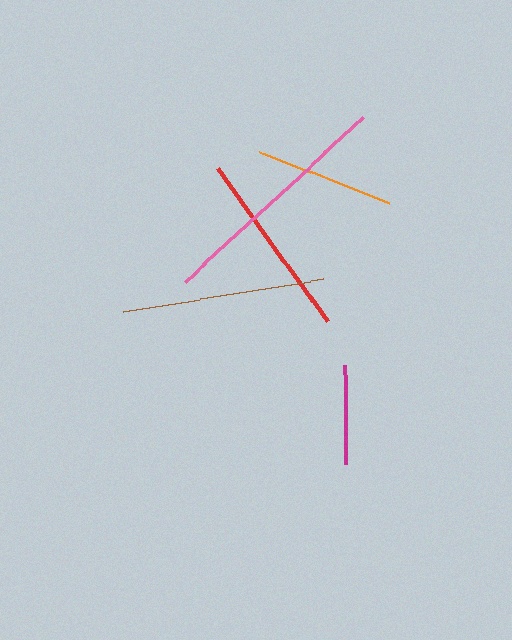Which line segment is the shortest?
The magenta line is the shortest at approximately 98 pixels.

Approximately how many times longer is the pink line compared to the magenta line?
The pink line is approximately 2.5 times the length of the magenta line.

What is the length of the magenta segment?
The magenta segment is approximately 98 pixels long.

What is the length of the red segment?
The red segment is approximately 188 pixels long.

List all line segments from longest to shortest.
From longest to shortest: pink, brown, red, orange, magenta.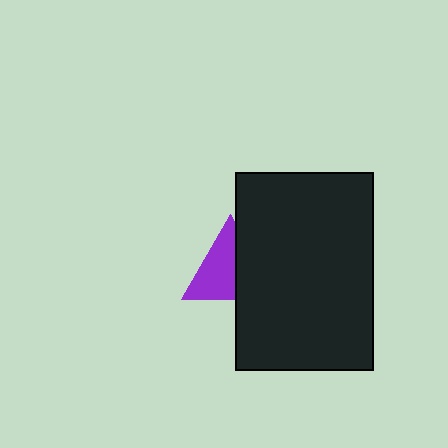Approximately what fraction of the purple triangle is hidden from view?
Roughly 40% of the purple triangle is hidden behind the black rectangle.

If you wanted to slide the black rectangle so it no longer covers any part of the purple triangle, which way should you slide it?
Slide it right — that is the most direct way to separate the two shapes.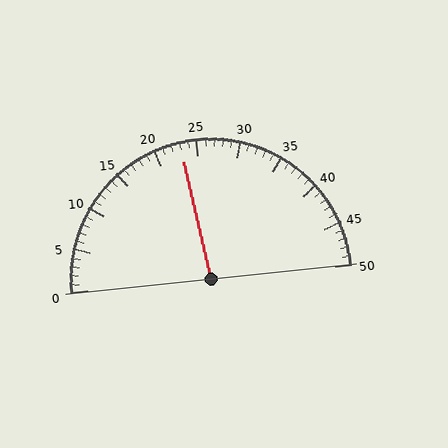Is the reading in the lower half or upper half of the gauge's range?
The reading is in the lower half of the range (0 to 50).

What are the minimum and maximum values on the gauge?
The gauge ranges from 0 to 50.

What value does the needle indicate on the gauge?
The needle indicates approximately 23.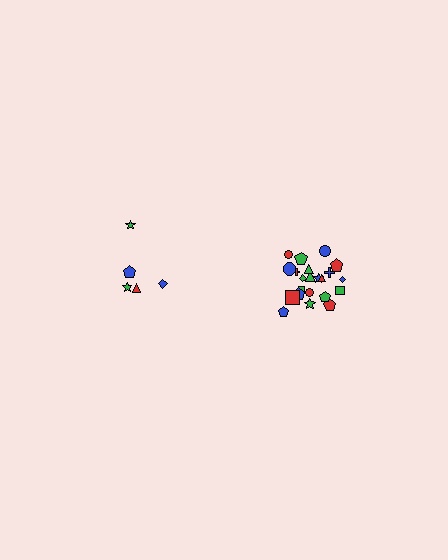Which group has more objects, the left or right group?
The right group.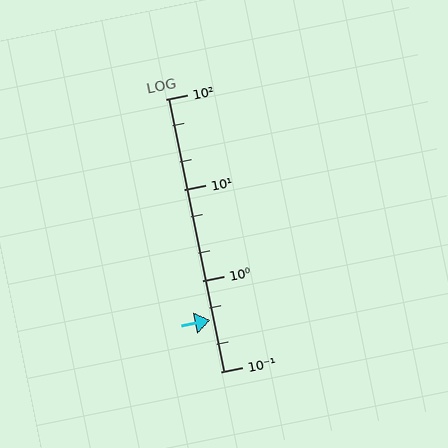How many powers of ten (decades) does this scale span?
The scale spans 3 decades, from 0.1 to 100.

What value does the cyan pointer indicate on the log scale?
The pointer indicates approximately 0.37.